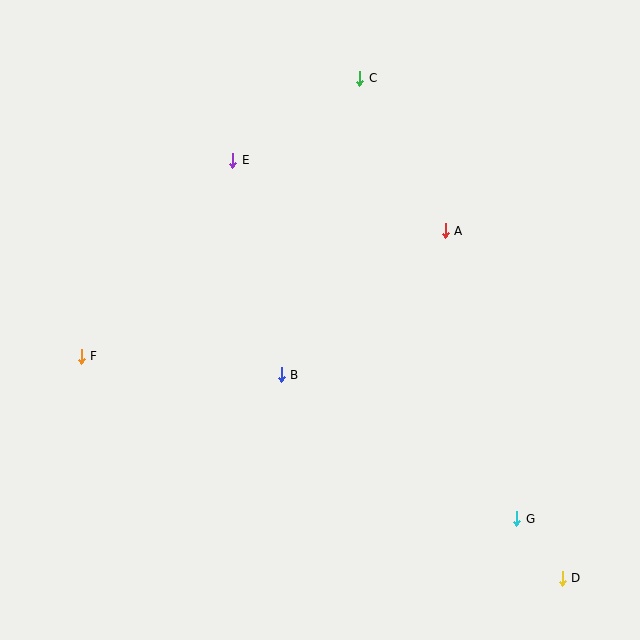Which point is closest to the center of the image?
Point B at (281, 375) is closest to the center.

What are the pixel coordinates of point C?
Point C is at (360, 78).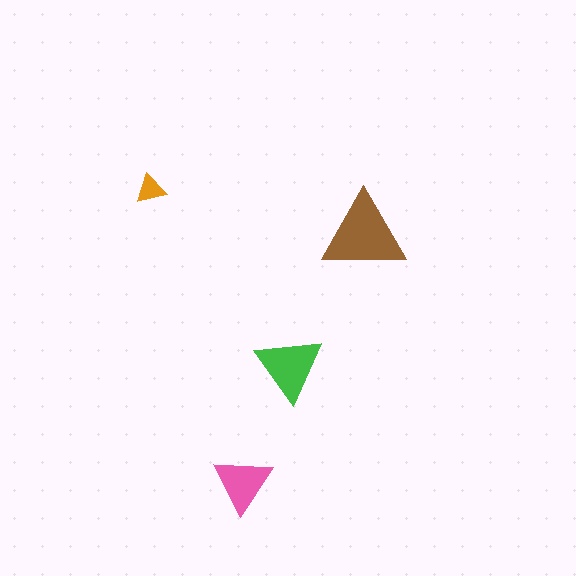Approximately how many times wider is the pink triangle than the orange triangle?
About 2 times wider.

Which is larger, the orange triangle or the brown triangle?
The brown one.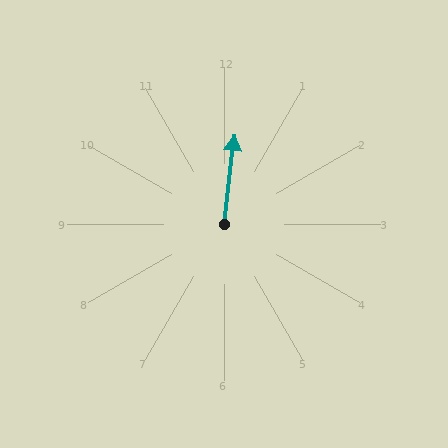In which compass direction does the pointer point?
North.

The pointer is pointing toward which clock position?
Roughly 12 o'clock.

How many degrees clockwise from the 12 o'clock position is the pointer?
Approximately 7 degrees.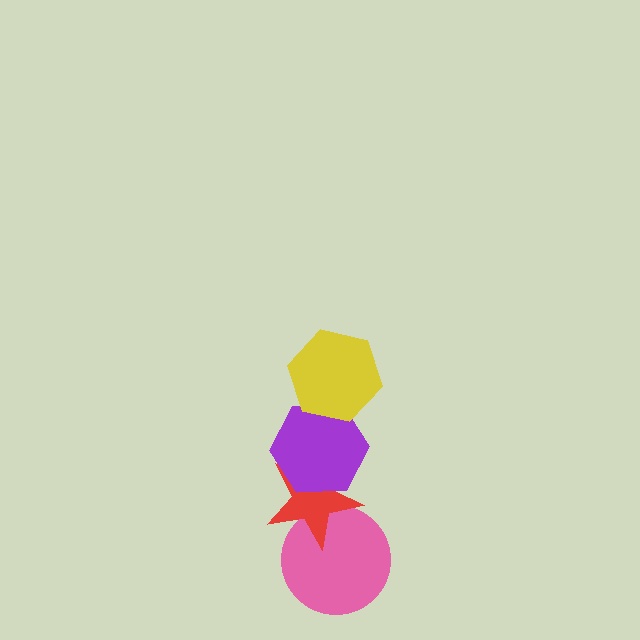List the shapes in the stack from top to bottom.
From top to bottom: the yellow hexagon, the purple hexagon, the red star, the pink circle.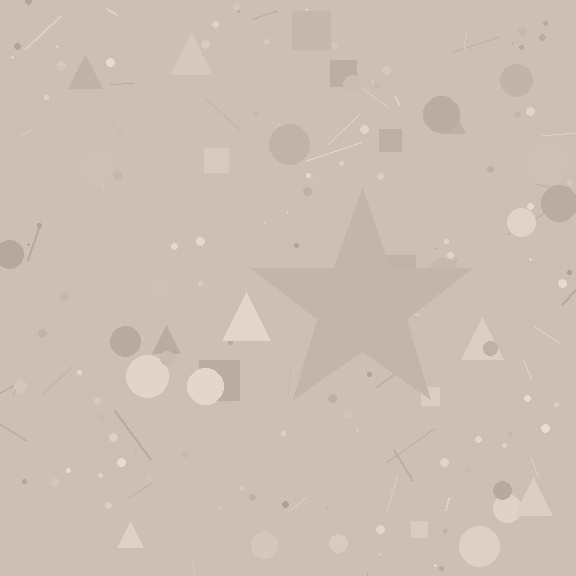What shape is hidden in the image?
A star is hidden in the image.